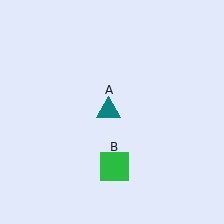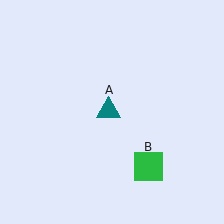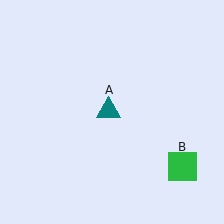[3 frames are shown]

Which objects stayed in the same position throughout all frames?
Teal triangle (object A) remained stationary.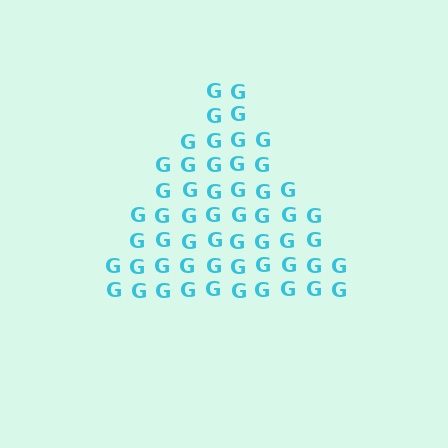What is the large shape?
The large shape is a triangle.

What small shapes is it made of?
It is made of small letter G's.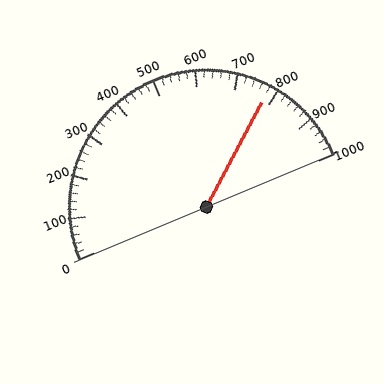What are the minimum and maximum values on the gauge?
The gauge ranges from 0 to 1000.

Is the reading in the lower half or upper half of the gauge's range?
The reading is in the upper half of the range (0 to 1000).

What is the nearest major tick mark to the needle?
The nearest major tick mark is 800.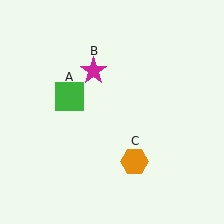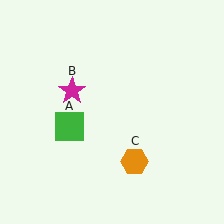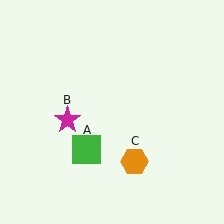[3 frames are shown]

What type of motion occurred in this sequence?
The green square (object A), magenta star (object B) rotated counterclockwise around the center of the scene.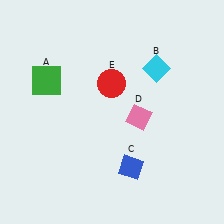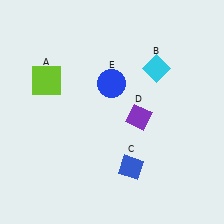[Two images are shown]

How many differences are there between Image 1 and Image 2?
There are 3 differences between the two images.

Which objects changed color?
A changed from green to lime. D changed from pink to purple. E changed from red to blue.